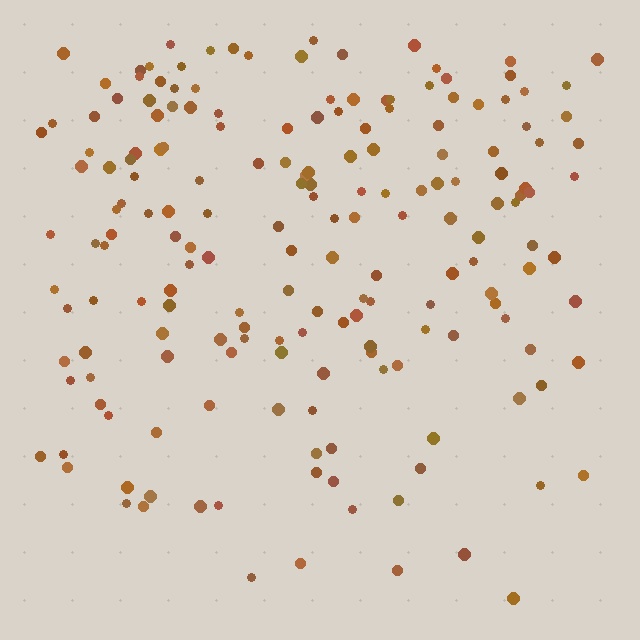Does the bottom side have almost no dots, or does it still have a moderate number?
Still a moderate number, just noticeably fewer than the top.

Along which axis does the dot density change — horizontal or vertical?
Vertical.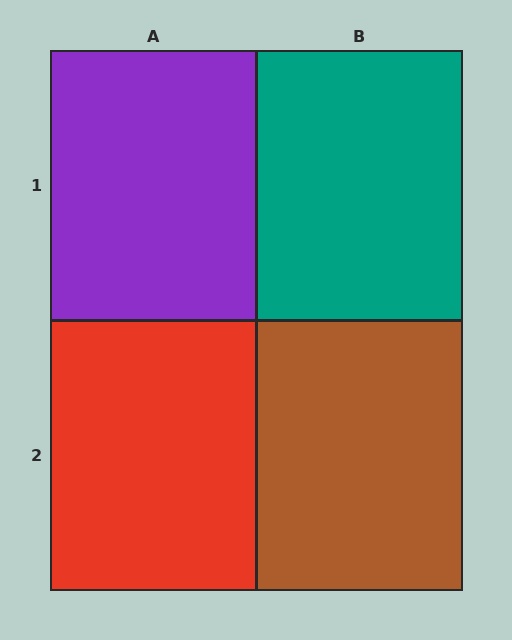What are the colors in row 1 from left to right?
Purple, teal.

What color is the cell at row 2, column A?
Red.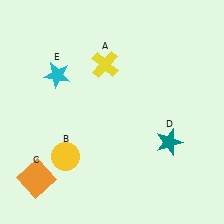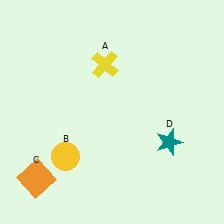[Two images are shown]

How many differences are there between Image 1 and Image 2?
There is 1 difference between the two images.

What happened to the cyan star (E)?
The cyan star (E) was removed in Image 2. It was in the top-left area of Image 1.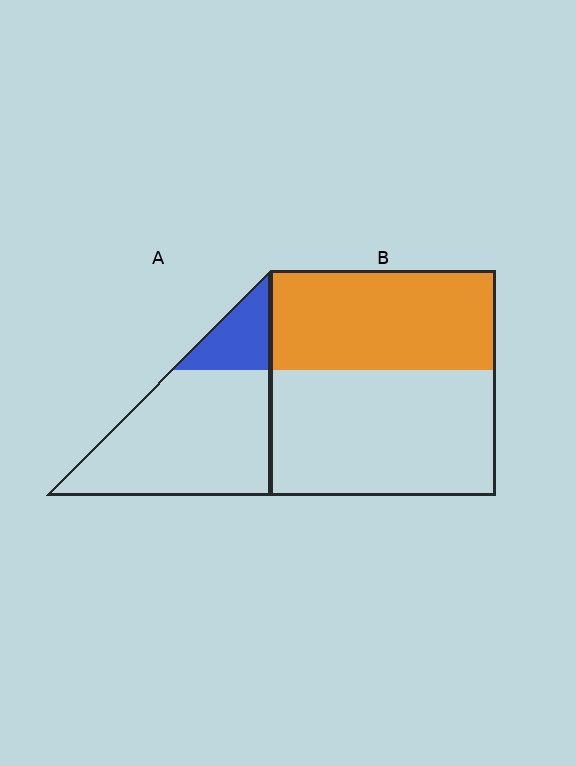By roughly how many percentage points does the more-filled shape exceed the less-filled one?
By roughly 25 percentage points (B over A).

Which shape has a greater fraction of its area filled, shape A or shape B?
Shape B.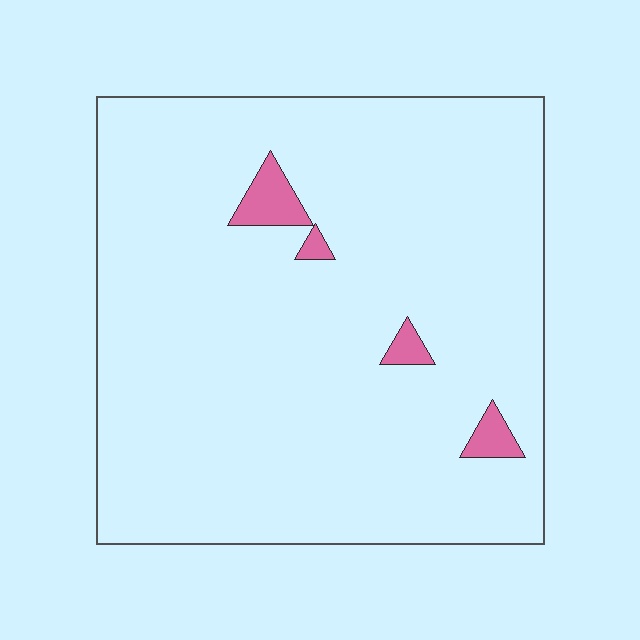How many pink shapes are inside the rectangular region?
4.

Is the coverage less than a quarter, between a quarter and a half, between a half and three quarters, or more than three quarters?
Less than a quarter.